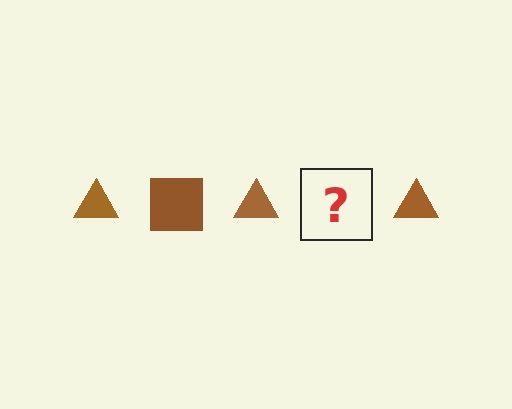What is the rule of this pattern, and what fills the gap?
The rule is that the pattern cycles through triangle, square shapes in brown. The gap should be filled with a brown square.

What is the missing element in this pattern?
The missing element is a brown square.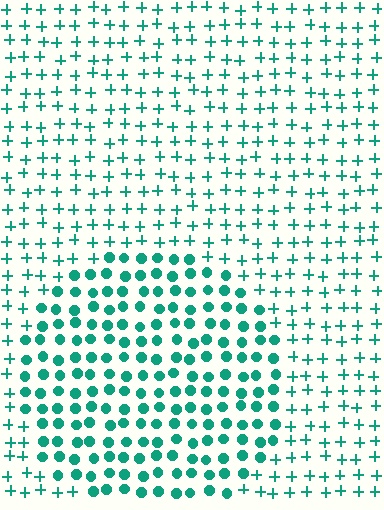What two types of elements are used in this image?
The image uses circles inside the circle region and plus signs outside it.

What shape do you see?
I see a circle.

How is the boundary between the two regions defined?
The boundary is defined by a change in element shape: circles inside vs. plus signs outside. All elements share the same color and spacing.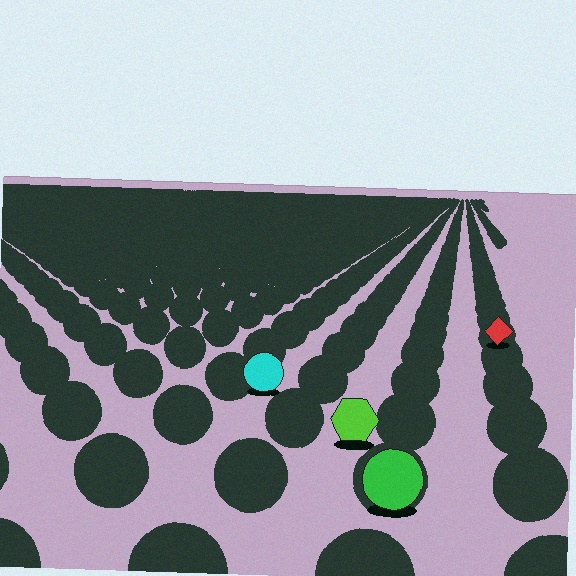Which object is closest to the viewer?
The green circle is closest. The texture marks near it are larger and more spread out.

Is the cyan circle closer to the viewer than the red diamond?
Yes. The cyan circle is closer — you can tell from the texture gradient: the ground texture is coarser near it.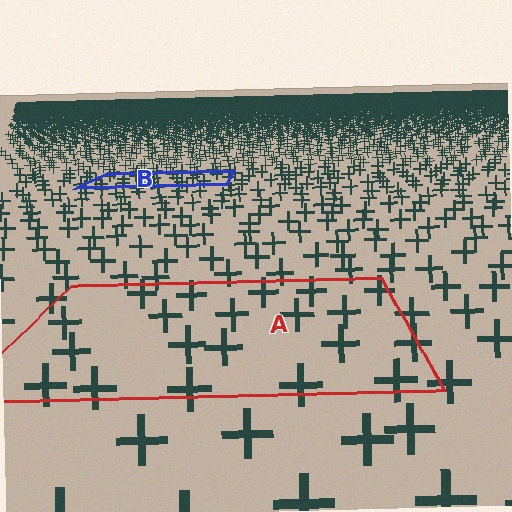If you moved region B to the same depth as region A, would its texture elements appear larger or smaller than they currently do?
They would appear larger. At a closer depth, the same texture elements are projected at a bigger on-screen size.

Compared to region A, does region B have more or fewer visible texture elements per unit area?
Region B has more texture elements per unit area — they are packed more densely because it is farther away.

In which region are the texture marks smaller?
The texture marks are smaller in region B, because it is farther away.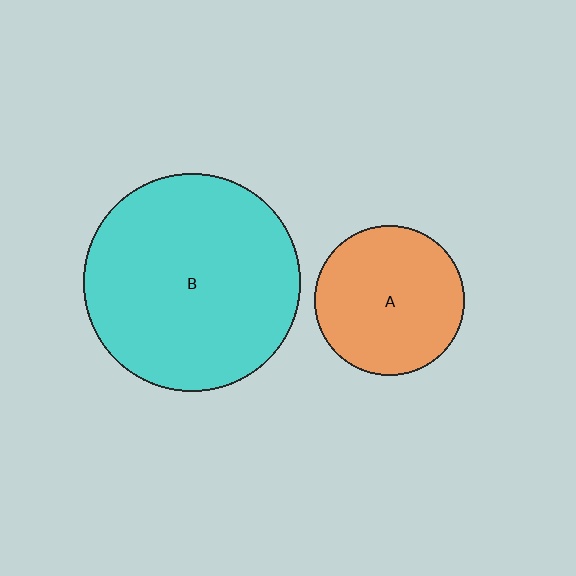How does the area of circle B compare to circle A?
Approximately 2.1 times.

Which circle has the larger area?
Circle B (cyan).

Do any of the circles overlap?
No, none of the circles overlap.